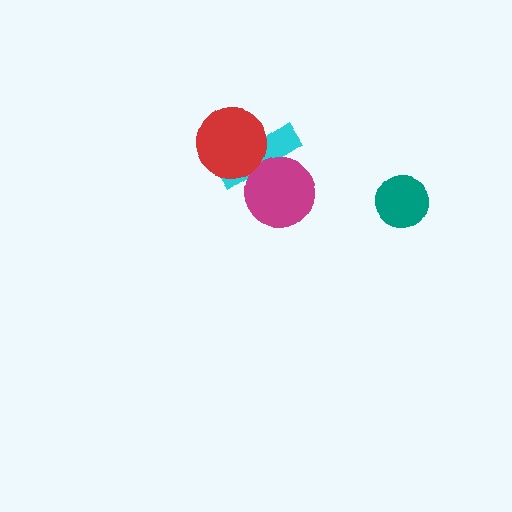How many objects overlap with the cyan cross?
2 objects overlap with the cyan cross.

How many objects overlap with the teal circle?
0 objects overlap with the teal circle.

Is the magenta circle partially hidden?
No, no other shape covers it.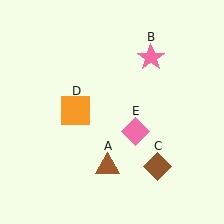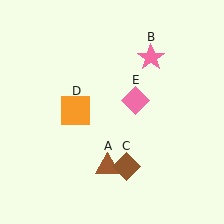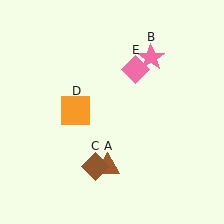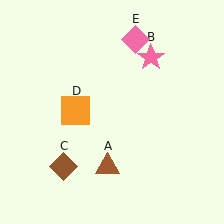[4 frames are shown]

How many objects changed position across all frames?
2 objects changed position: brown diamond (object C), pink diamond (object E).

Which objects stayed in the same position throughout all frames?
Brown triangle (object A) and pink star (object B) and orange square (object D) remained stationary.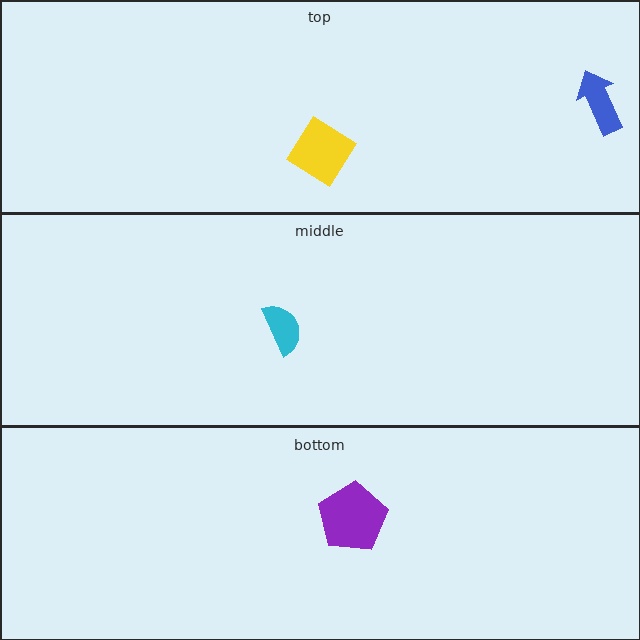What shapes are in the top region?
The blue arrow, the yellow diamond.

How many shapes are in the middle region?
1.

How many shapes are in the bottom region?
1.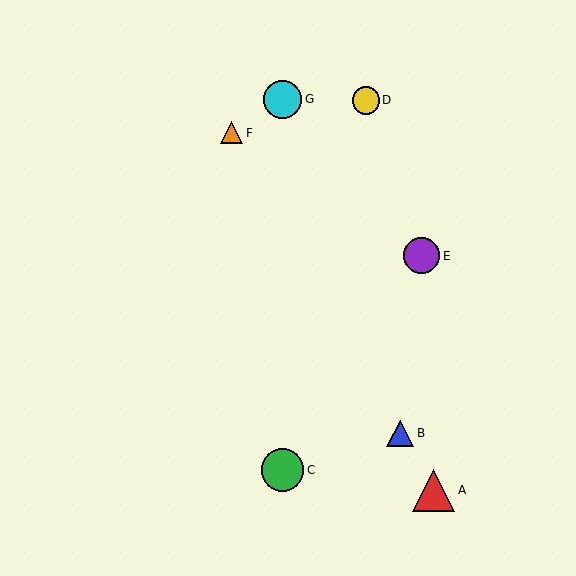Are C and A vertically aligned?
No, C is at x≈282 and A is at x≈434.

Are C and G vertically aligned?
Yes, both are at x≈282.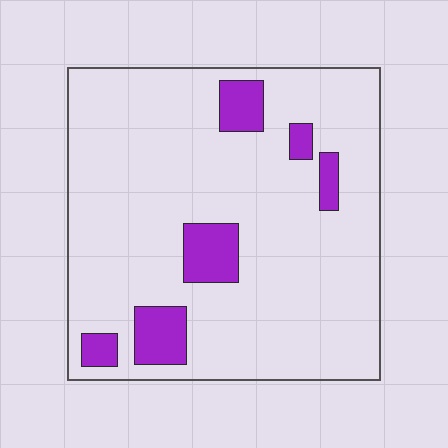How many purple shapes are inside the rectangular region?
6.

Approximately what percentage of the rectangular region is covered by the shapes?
Approximately 10%.